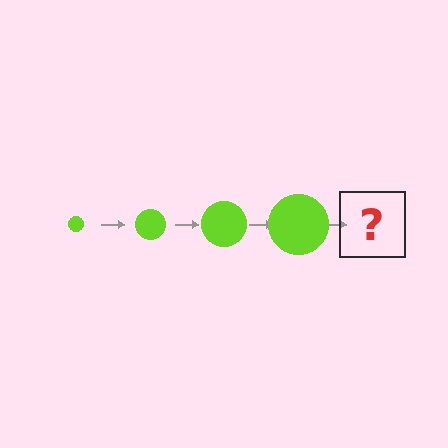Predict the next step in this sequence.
The next step is a lime circle, larger than the previous one.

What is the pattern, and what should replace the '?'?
The pattern is that the circle gets progressively larger each step. The '?' should be a lime circle, larger than the previous one.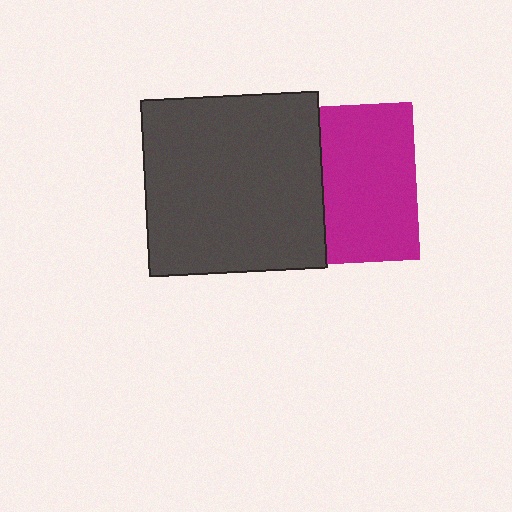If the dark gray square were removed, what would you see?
You would see the complete magenta square.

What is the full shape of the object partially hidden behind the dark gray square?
The partially hidden object is a magenta square.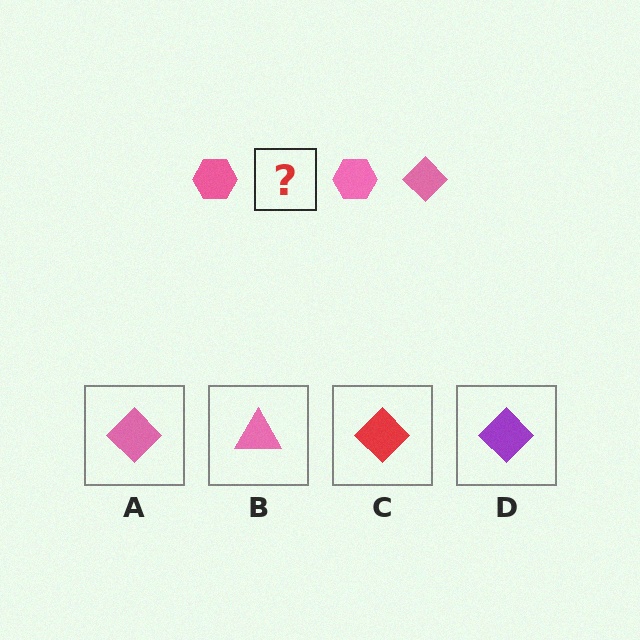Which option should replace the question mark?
Option A.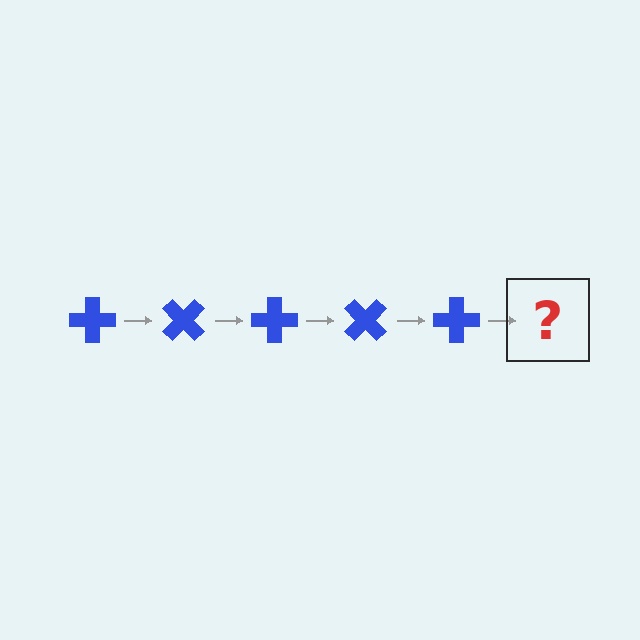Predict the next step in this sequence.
The next step is a blue cross rotated 225 degrees.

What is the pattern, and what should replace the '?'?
The pattern is that the cross rotates 45 degrees each step. The '?' should be a blue cross rotated 225 degrees.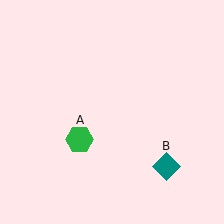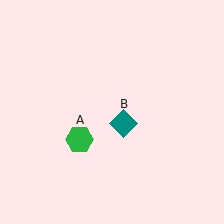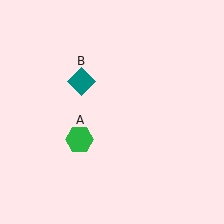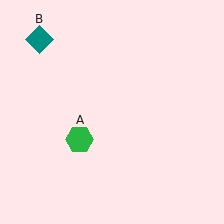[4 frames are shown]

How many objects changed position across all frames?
1 object changed position: teal diamond (object B).